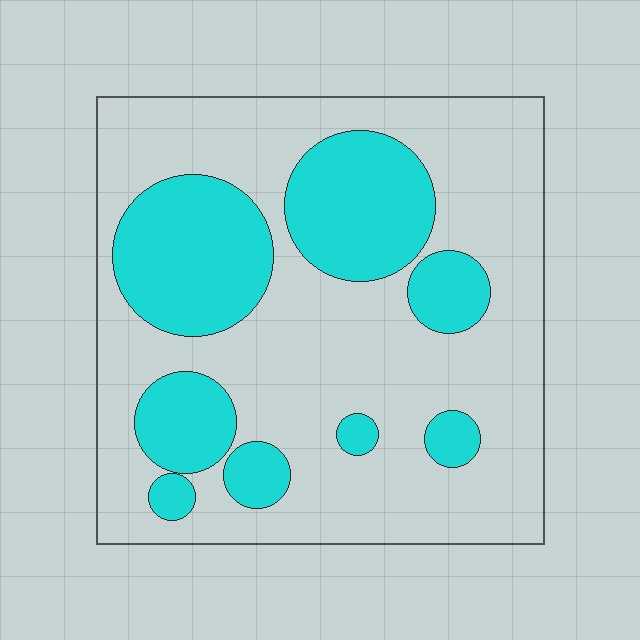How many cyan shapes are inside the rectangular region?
8.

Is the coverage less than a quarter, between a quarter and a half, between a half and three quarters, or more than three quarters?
Between a quarter and a half.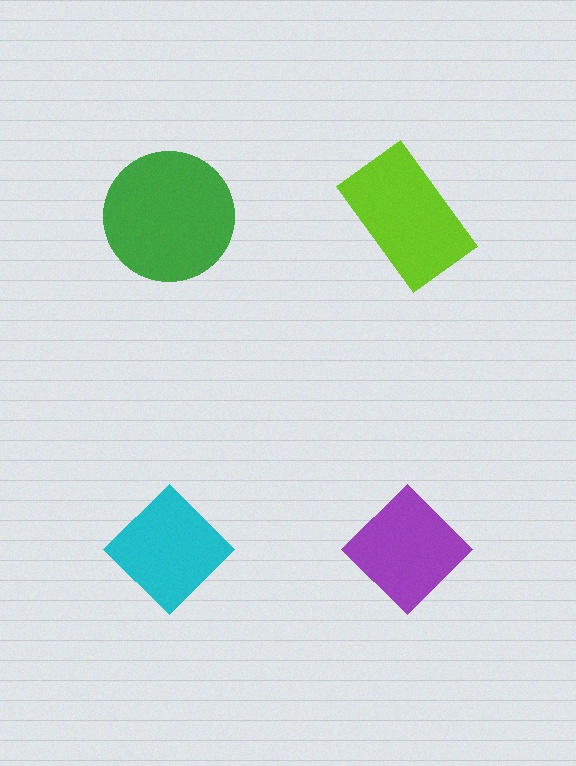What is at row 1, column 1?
A green circle.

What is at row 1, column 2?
A lime rectangle.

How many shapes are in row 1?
2 shapes.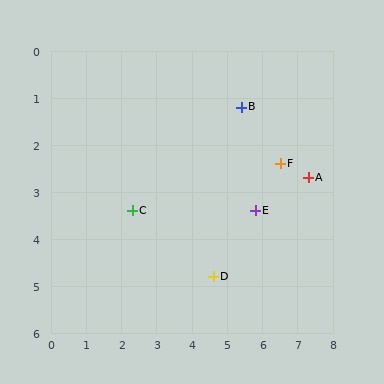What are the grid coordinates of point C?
Point C is at approximately (2.3, 3.4).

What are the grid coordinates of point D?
Point D is at approximately (4.6, 4.8).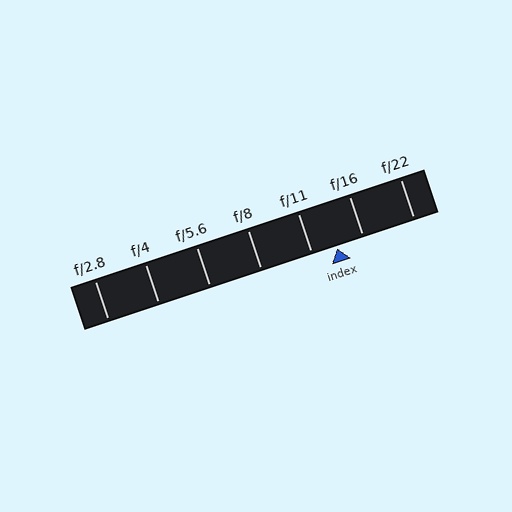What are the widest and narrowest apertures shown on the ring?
The widest aperture shown is f/2.8 and the narrowest is f/22.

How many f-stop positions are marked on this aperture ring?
There are 7 f-stop positions marked.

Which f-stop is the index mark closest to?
The index mark is closest to f/11.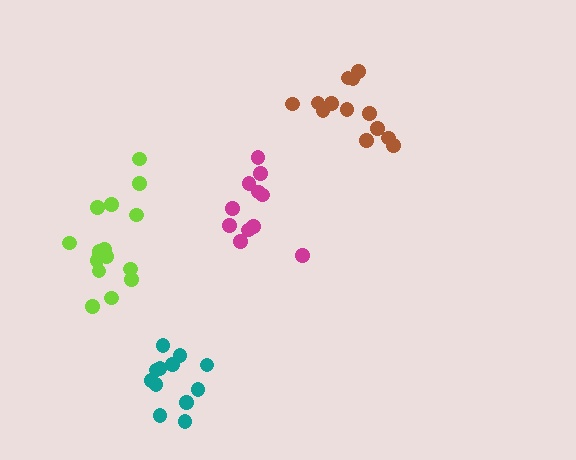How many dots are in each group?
Group 1: 11 dots, Group 2: 17 dots, Group 3: 13 dots, Group 4: 12 dots (53 total).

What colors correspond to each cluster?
The clusters are colored: magenta, lime, brown, teal.